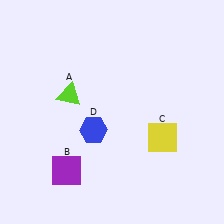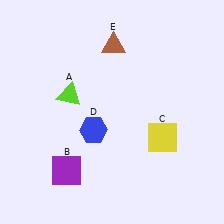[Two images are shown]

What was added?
A brown triangle (E) was added in Image 2.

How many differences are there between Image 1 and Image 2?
There is 1 difference between the two images.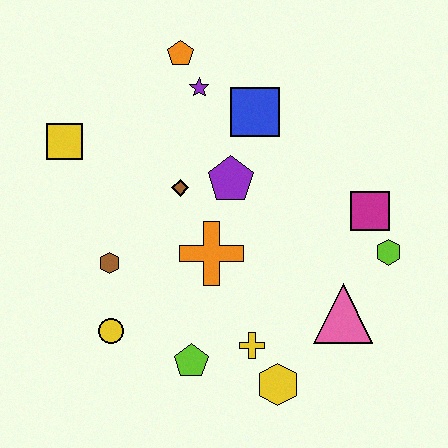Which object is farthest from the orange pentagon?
The yellow hexagon is farthest from the orange pentagon.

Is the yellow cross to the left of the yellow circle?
No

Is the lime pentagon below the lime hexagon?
Yes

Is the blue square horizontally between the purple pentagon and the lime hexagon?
Yes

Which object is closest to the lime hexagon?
The magenta square is closest to the lime hexagon.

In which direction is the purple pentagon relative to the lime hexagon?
The purple pentagon is to the left of the lime hexagon.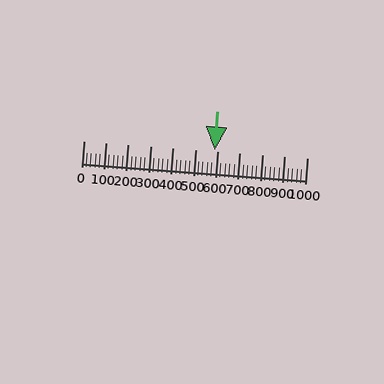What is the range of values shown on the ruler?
The ruler shows values from 0 to 1000.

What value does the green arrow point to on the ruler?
The green arrow points to approximately 589.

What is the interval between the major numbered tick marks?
The major tick marks are spaced 100 units apart.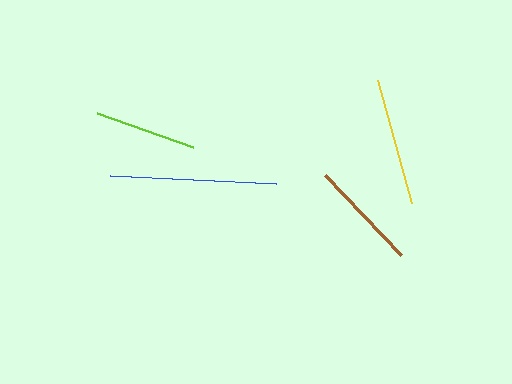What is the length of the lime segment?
The lime segment is approximately 102 pixels long.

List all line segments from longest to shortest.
From longest to shortest: blue, yellow, brown, lime.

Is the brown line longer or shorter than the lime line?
The brown line is longer than the lime line.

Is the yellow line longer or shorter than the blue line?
The blue line is longer than the yellow line.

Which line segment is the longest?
The blue line is the longest at approximately 165 pixels.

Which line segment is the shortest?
The lime line is the shortest at approximately 102 pixels.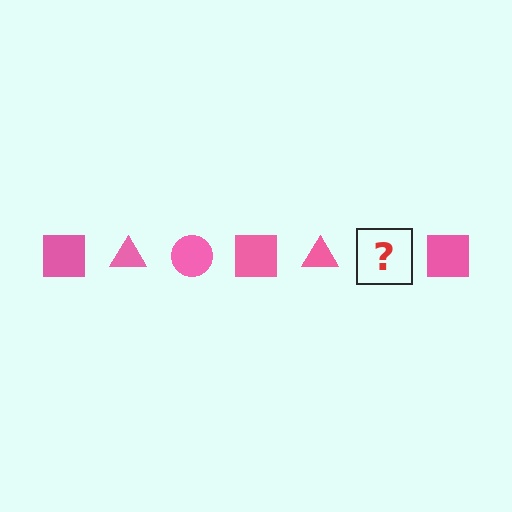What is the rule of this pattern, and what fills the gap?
The rule is that the pattern cycles through square, triangle, circle shapes in pink. The gap should be filled with a pink circle.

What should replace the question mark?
The question mark should be replaced with a pink circle.